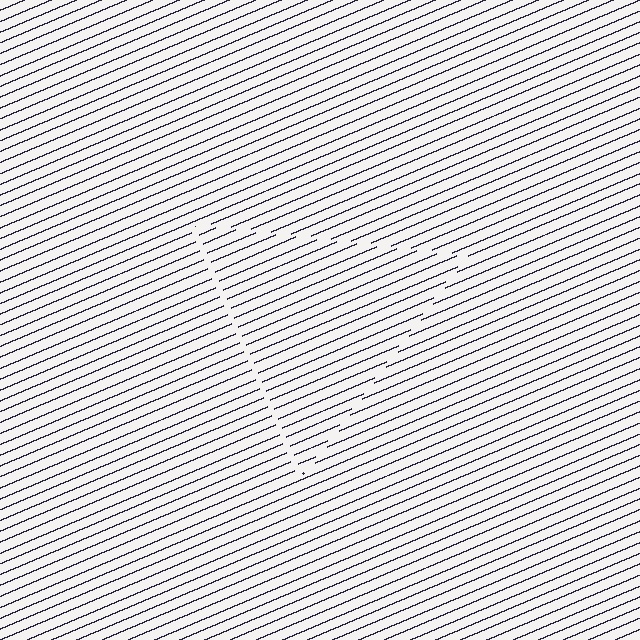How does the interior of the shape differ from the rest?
The interior of the shape contains the same grating, shifted by half a period — the contour is defined by the phase discontinuity where line-ends from the inner and outer gratings abut.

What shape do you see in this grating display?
An illusory triangle. The interior of the shape contains the same grating, shifted by half a period — the contour is defined by the phase discontinuity where line-ends from the inner and outer gratings abut.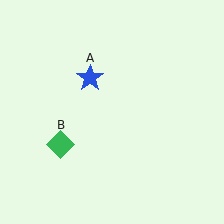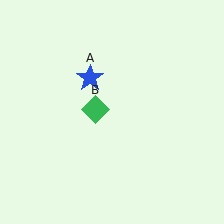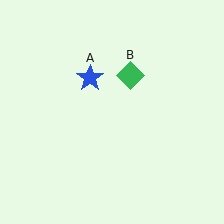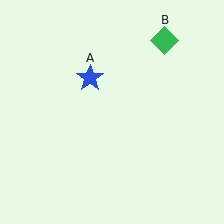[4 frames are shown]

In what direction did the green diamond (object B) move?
The green diamond (object B) moved up and to the right.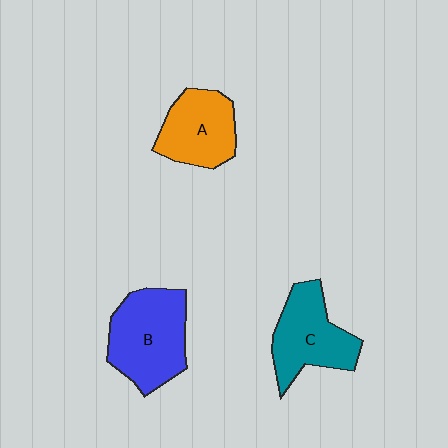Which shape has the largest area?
Shape B (blue).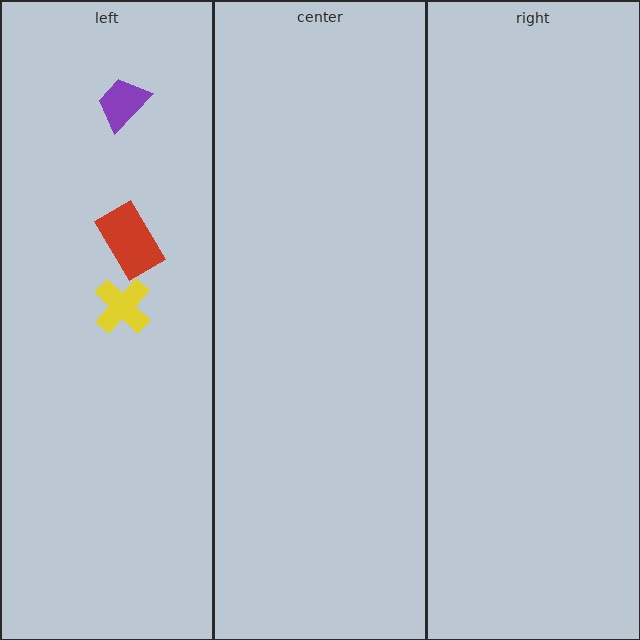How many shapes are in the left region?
3.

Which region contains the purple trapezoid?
The left region.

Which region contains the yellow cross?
The left region.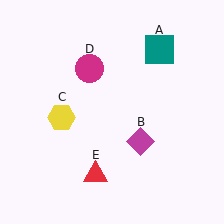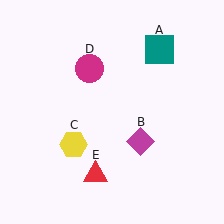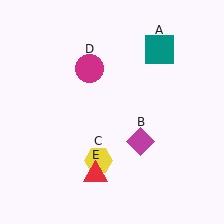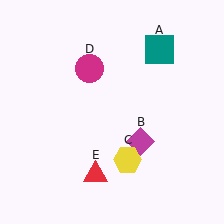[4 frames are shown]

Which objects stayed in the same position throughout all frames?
Teal square (object A) and magenta diamond (object B) and magenta circle (object D) and red triangle (object E) remained stationary.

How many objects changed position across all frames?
1 object changed position: yellow hexagon (object C).